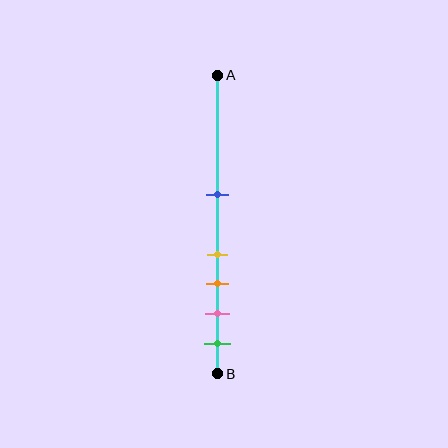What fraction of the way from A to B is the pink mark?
The pink mark is approximately 80% (0.8) of the way from A to B.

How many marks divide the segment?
There are 5 marks dividing the segment.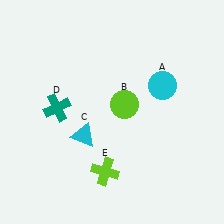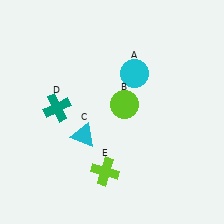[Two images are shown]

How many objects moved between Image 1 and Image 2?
1 object moved between the two images.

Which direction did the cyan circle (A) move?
The cyan circle (A) moved left.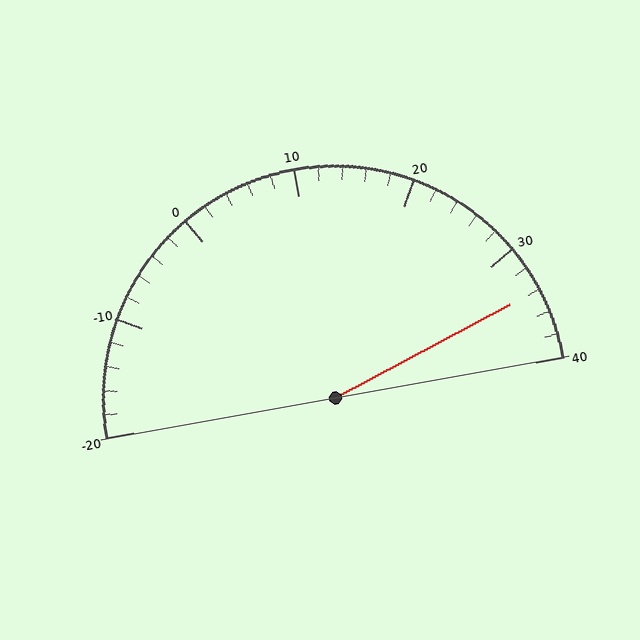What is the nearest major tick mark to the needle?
The nearest major tick mark is 30.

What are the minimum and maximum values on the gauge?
The gauge ranges from -20 to 40.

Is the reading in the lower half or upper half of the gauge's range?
The reading is in the upper half of the range (-20 to 40).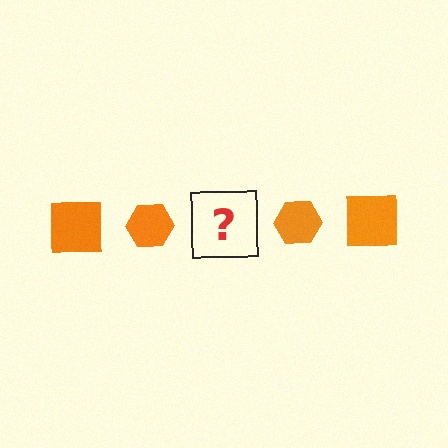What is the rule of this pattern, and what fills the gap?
The rule is that the pattern cycles through square, hexagon shapes in orange. The gap should be filled with an orange square.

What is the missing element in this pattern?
The missing element is an orange square.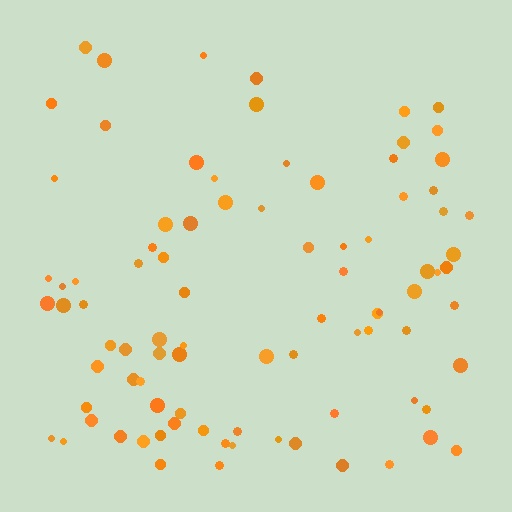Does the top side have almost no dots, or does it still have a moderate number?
Still a moderate number, just noticeably fewer than the bottom.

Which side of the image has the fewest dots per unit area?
The top.